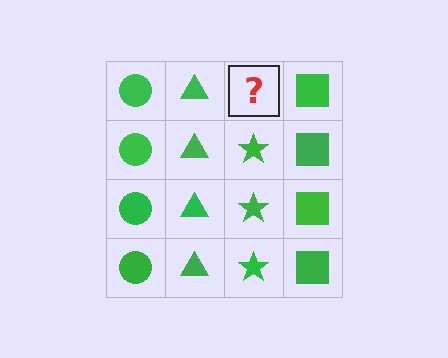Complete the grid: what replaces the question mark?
The question mark should be replaced with a green star.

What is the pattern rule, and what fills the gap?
The rule is that each column has a consistent shape. The gap should be filled with a green star.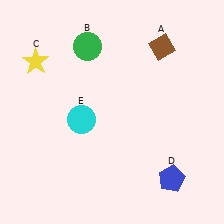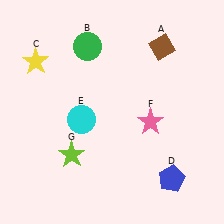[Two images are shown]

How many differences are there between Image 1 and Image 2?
There are 2 differences between the two images.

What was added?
A pink star (F), a lime star (G) were added in Image 2.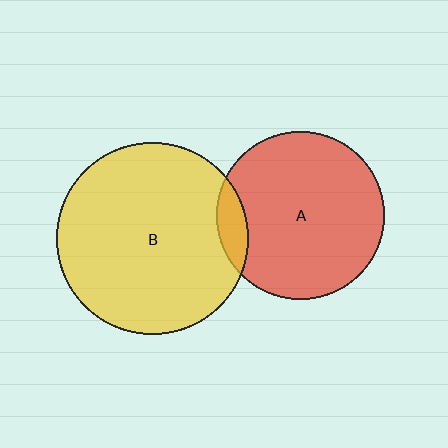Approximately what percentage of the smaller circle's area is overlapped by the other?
Approximately 10%.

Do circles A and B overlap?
Yes.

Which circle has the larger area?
Circle B (yellow).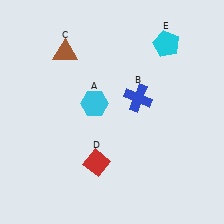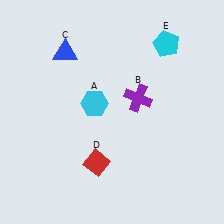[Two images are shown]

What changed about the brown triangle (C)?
In Image 1, C is brown. In Image 2, it changed to blue.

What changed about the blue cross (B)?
In Image 1, B is blue. In Image 2, it changed to purple.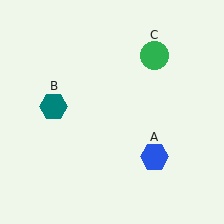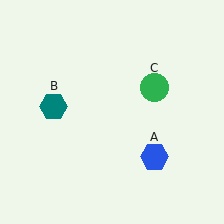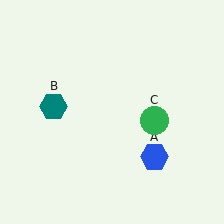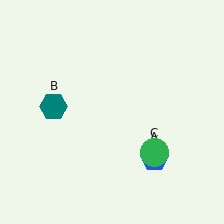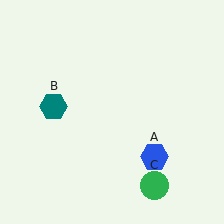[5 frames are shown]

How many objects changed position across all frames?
1 object changed position: green circle (object C).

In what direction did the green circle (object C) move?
The green circle (object C) moved down.